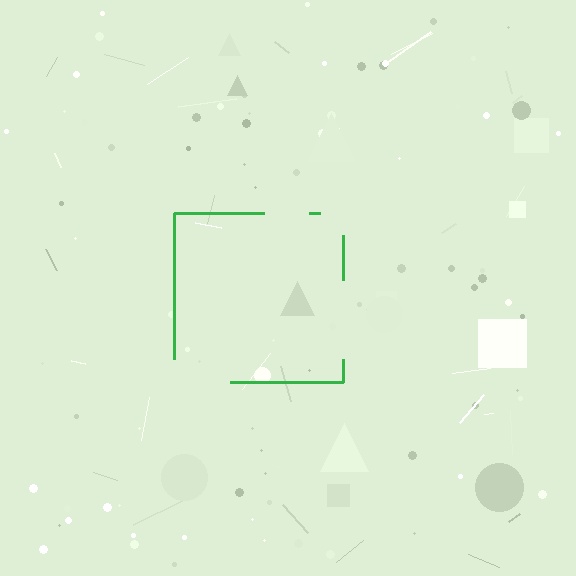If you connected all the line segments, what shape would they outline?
They would outline a square.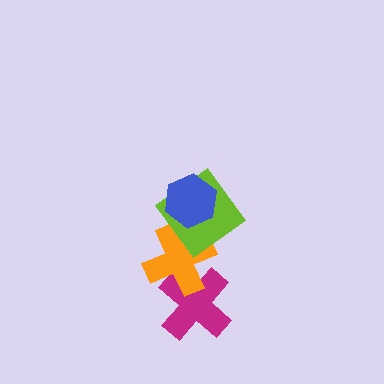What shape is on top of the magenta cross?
The orange cross is on top of the magenta cross.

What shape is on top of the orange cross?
The lime diamond is on top of the orange cross.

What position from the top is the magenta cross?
The magenta cross is 4th from the top.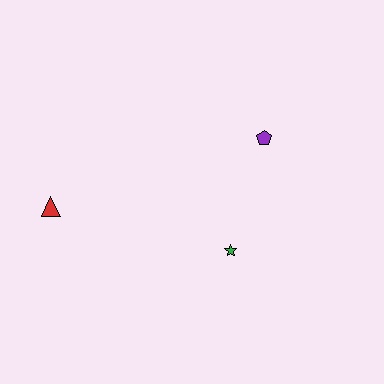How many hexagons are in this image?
There are no hexagons.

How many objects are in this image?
There are 3 objects.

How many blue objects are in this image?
There are no blue objects.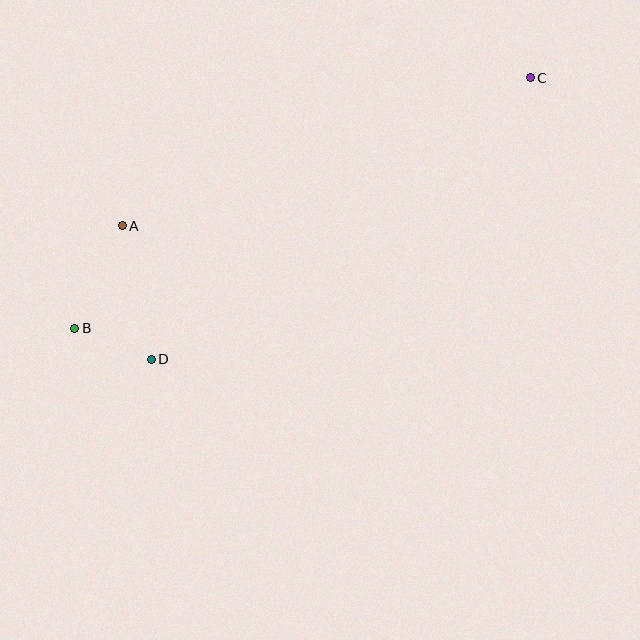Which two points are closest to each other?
Points B and D are closest to each other.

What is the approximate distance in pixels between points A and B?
The distance between A and B is approximately 113 pixels.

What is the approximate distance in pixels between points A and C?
The distance between A and C is approximately 434 pixels.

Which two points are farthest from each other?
Points B and C are farthest from each other.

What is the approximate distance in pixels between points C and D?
The distance between C and D is approximately 472 pixels.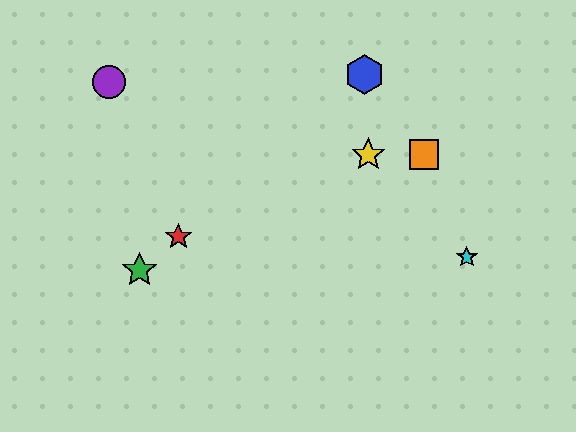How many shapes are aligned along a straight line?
3 shapes (the red star, the blue hexagon, the green star) are aligned along a straight line.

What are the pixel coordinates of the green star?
The green star is at (140, 270).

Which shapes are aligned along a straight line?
The red star, the blue hexagon, the green star are aligned along a straight line.